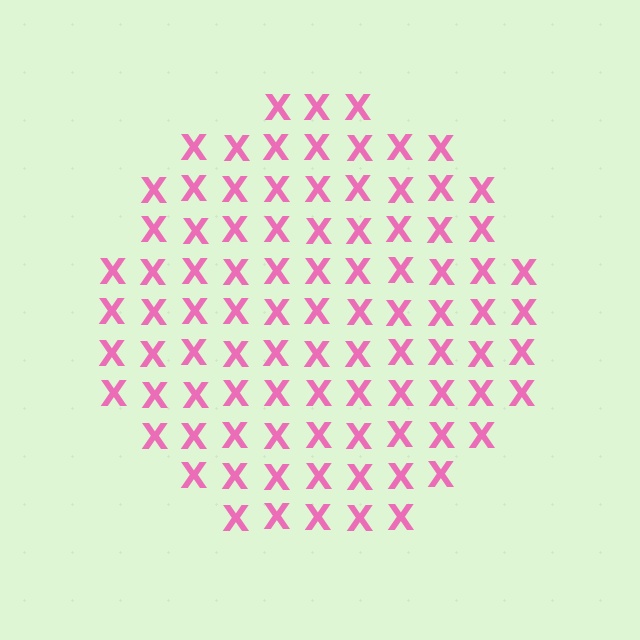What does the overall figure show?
The overall figure shows a circle.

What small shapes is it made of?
It is made of small letter X's.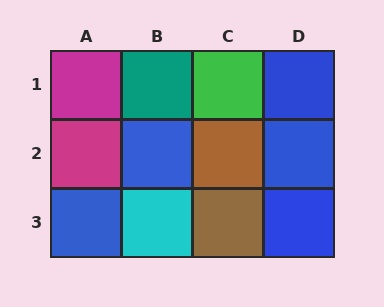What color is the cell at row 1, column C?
Green.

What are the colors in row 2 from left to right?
Magenta, blue, brown, blue.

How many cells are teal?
1 cell is teal.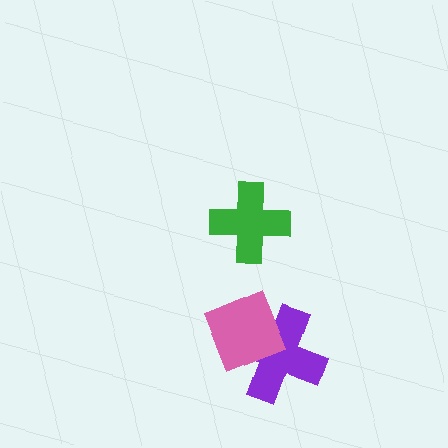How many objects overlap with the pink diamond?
1 object overlaps with the pink diamond.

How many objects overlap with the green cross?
0 objects overlap with the green cross.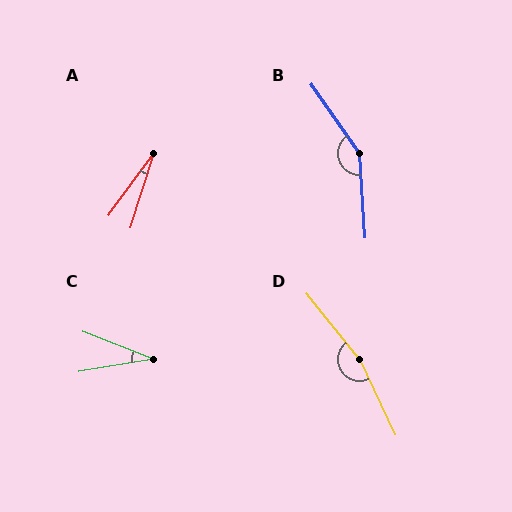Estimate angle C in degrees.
Approximately 31 degrees.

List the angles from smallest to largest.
A (18°), C (31°), B (148°), D (166°).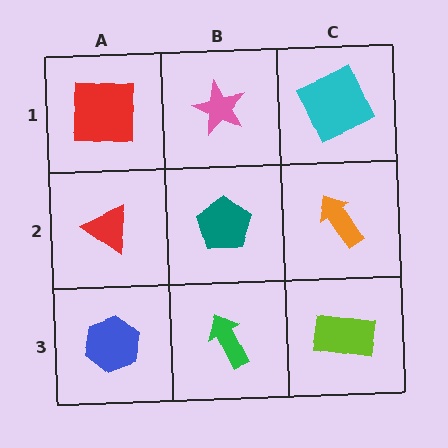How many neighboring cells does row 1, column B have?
3.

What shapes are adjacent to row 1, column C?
An orange arrow (row 2, column C), a pink star (row 1, column B).